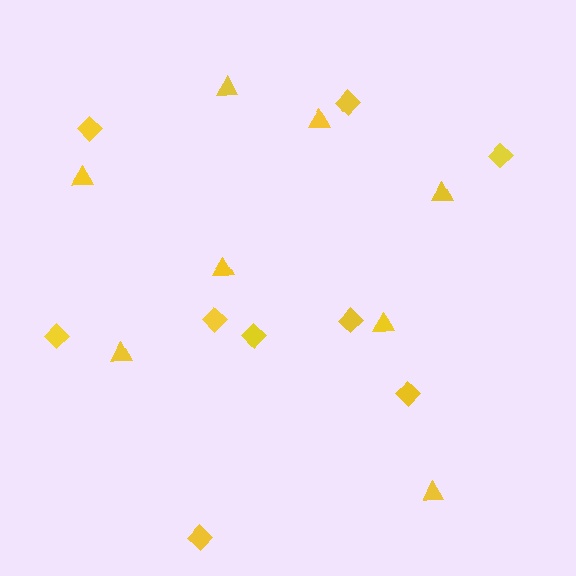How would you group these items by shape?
There are 2 groups: one group of triangles (8) and one group of diamonds (9).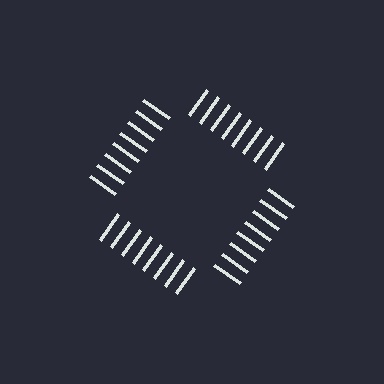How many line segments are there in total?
32 — 8 along each of the 4 edges.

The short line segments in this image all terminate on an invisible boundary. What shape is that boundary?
An illusory square — the line segments terminate on its edges but no continuous stroke is drawn.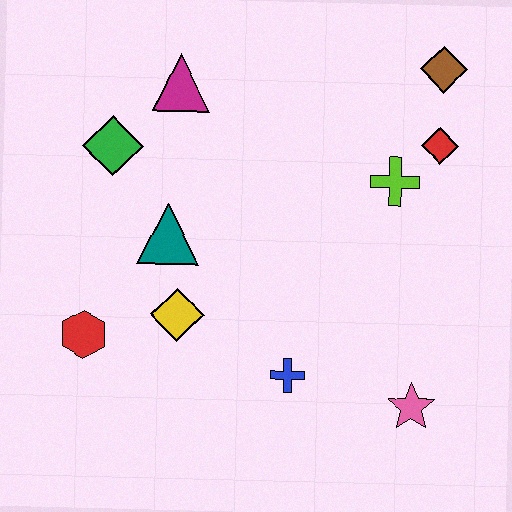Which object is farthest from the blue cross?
The brown diamond is farthest from the blue cross.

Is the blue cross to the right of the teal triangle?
Yes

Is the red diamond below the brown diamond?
Yes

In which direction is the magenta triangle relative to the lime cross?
The magenta triangle is to the left of the lime cross.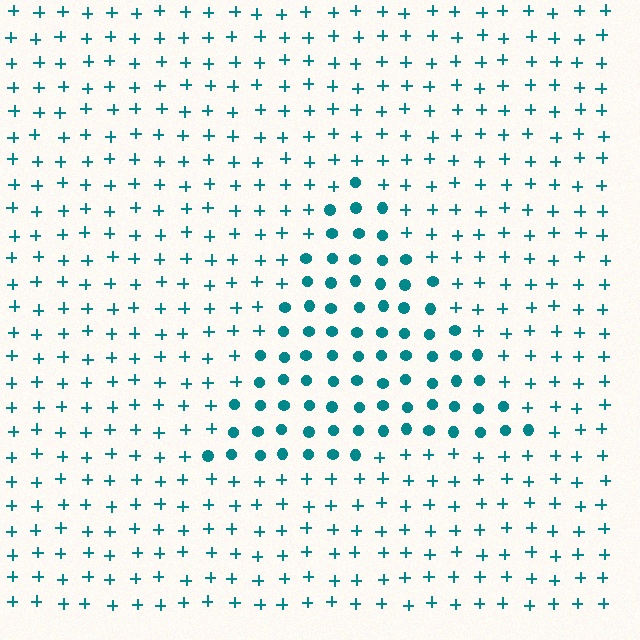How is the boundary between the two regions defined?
The boundary is defined by a change in element shape: circles inside vs. plus signs outside. All elements share the same color and spacing.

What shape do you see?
I see a triangle.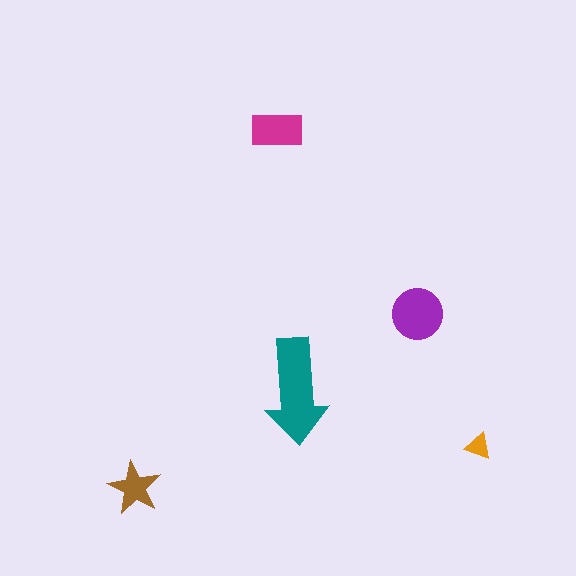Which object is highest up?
The magenta rectangle is topmost.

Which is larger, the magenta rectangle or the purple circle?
The purple circle.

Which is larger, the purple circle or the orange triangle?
The purple circle.